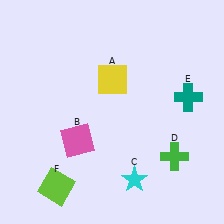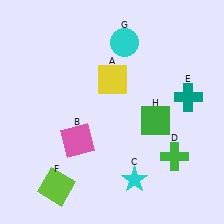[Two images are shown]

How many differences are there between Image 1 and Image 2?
There are 2 differences between the two images.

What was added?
A cyan circle (G), a green square (H) were added in Image 2.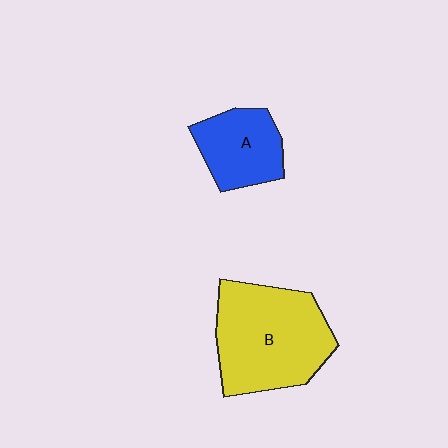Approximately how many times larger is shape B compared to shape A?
Approximately 1.9 times.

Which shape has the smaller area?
Shape A (blue).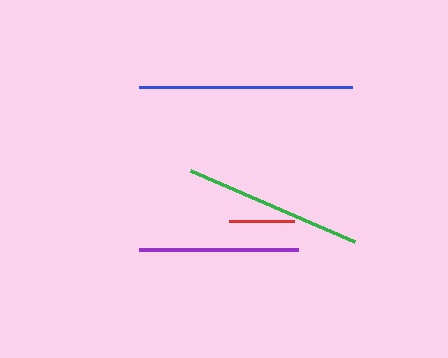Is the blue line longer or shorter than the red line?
The blue line is longer than the red line.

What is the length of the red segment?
The red segment is approximately 65 pixels long.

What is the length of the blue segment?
The blue segment is approximately 213 pixels long.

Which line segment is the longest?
The blue line is the longest at approximately 213 pixels.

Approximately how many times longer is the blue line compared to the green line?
The blue line is approximately 1.2 times the length of the green line.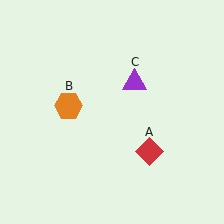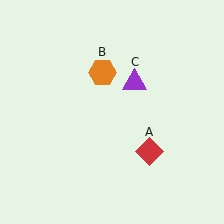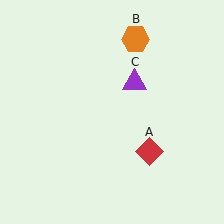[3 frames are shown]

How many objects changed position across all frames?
1 object changed position: orange hexagon (object B).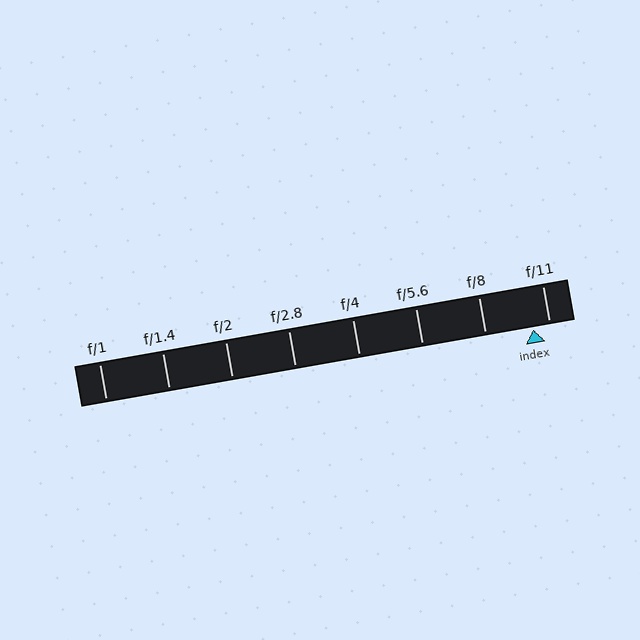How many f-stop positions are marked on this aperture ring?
There are 8 f-stop positions marked.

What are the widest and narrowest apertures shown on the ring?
The widest aperture shown is f/1 and the narrowest is f/11.